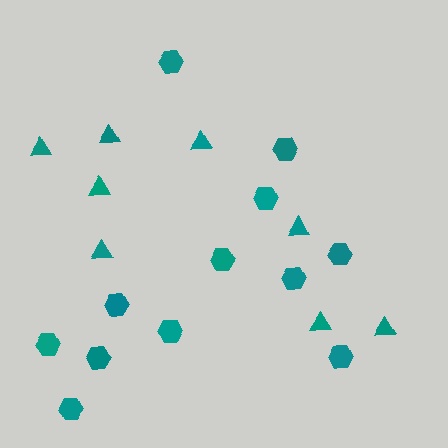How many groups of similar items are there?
There are 2 groups: one group of triangles (8) and one group of hexagons (12).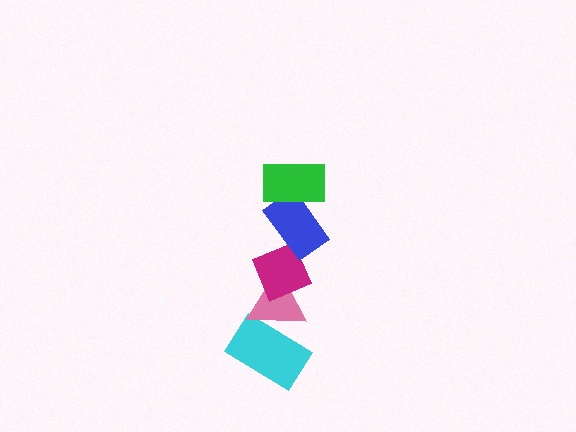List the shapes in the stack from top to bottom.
From top to bottom: the green rectangle, the blue rectangle, the magenta diamond, the pink triangle, the cyan rectangle.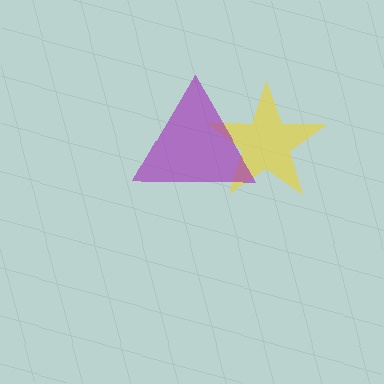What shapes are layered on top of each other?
The layered shapes are: a yellow star, a purple triangle.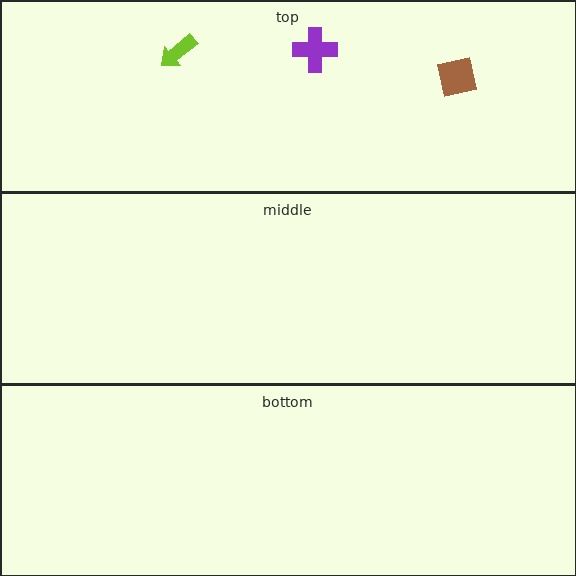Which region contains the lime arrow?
The top region.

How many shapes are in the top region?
3.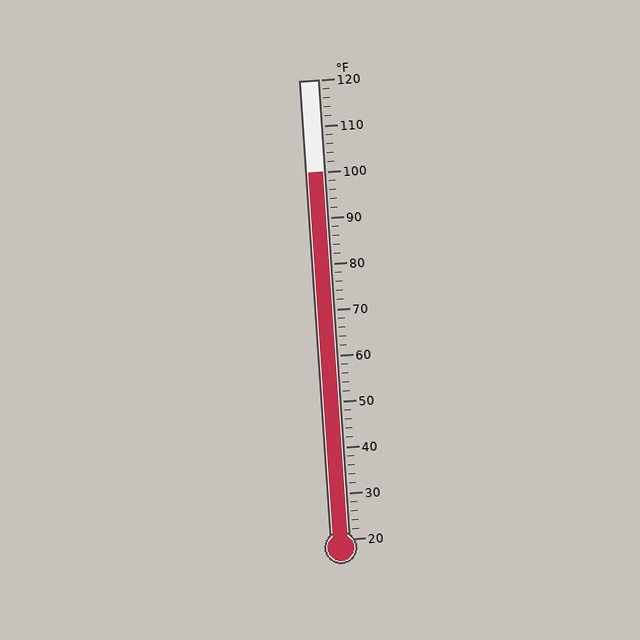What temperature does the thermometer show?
The thermometer shows approximately 100°F.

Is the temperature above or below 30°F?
The temperature is above 30°F.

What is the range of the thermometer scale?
The thermometer scale ranges from 20°F to 120°F.